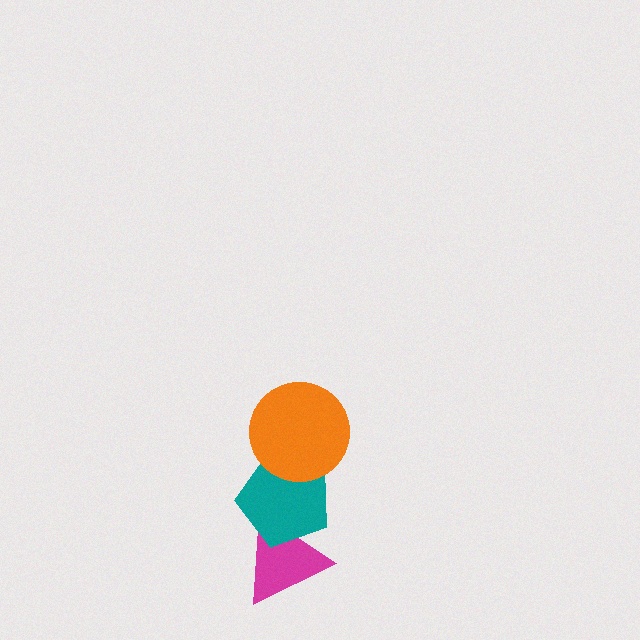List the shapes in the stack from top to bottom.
From top to bottom: the orange circle, the teal pentagon, the magenta triangle.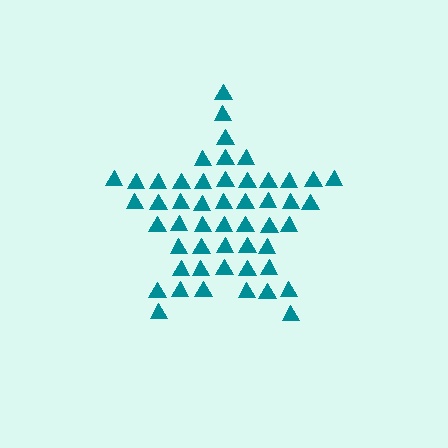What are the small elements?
The small elements are triangles.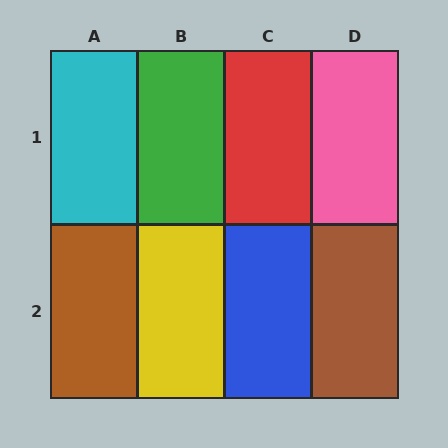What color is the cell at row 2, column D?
Brown.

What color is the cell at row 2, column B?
Yellow.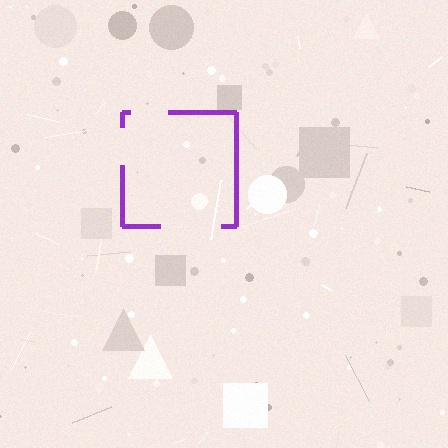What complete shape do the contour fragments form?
The contour fragments form a square.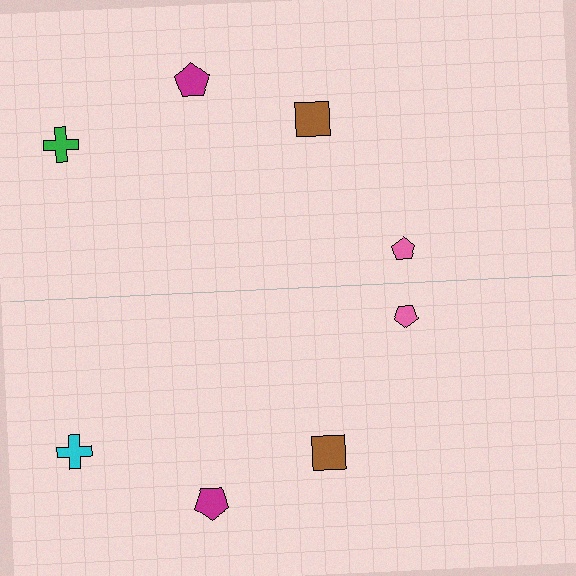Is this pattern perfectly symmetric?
No, the pattern is not perfectly symmetric. The cyan cross on the bottom side breaks the symmetry — its mirror counterpart is green.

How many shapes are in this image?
There are 8 shapes in this image.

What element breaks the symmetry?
The cyan cross on the bottom side breaks the symmetry — its mirror counterpart is green.